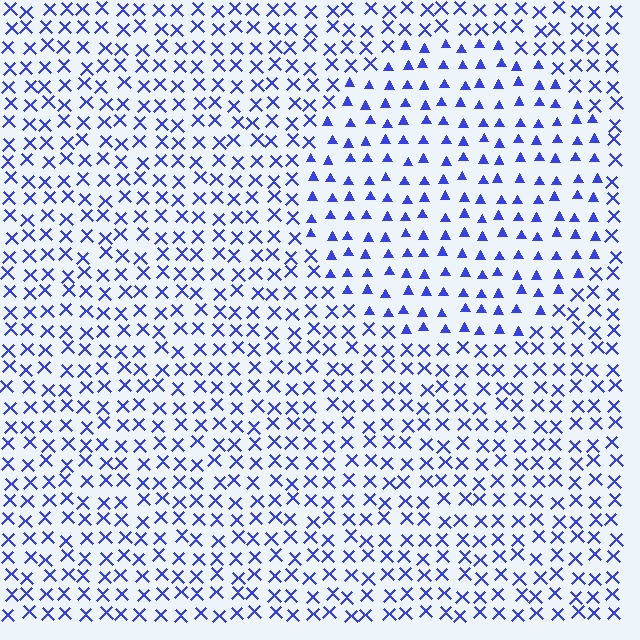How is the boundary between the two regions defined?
The boundary is defined by a change in element shape: triangles inside vs. X marks outside. All elements share the same color and spacing.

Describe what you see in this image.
The image is filled with small blue elements arranged in a uniform grid. A circle-shaped region contains triangles, while the surrounding area contains X marks. The boundary is defined purely by the change in element shape.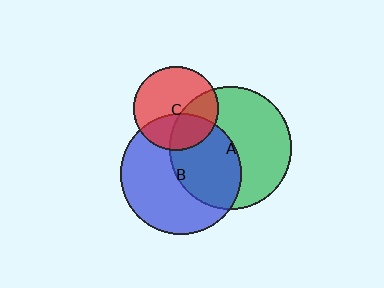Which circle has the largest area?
Circle A (green).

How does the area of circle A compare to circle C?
Approximately 2.1 times.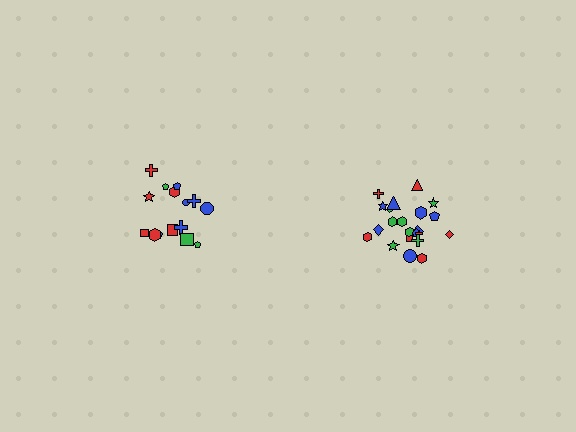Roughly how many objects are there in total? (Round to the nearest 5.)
Roughly 35 objects in total.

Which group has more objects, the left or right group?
The right group.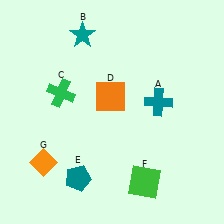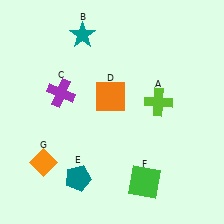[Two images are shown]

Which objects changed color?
A changed from teal to lime. C changed from green to purple.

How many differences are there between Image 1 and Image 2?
There are 2 differences between the two images.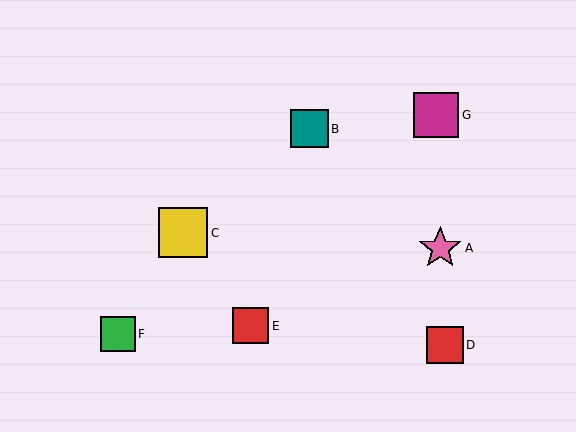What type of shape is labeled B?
Shape B is a teal square.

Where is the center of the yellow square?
The center of the yellow square is at (183, 233).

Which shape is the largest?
The yellow square (labeled C) is the largest.